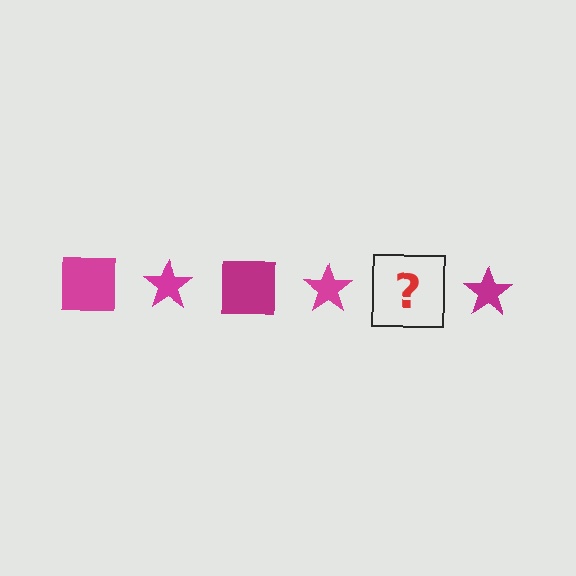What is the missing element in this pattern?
The missing element is a magenta square.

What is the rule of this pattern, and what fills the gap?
The rule is that the pattern cycles through square, star shapes in magenta. The gap should be filled with a magenta square.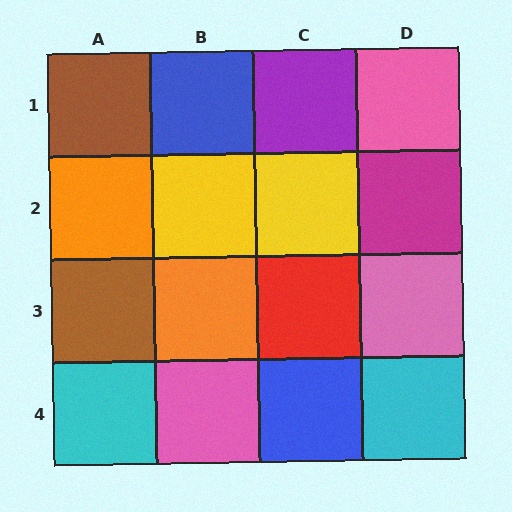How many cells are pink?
3 cells are pink.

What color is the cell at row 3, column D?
Pink.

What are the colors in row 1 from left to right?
Brown, blue, purple, pink.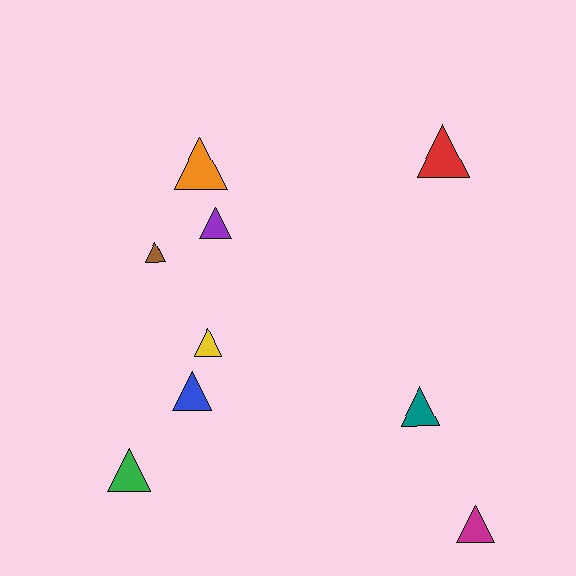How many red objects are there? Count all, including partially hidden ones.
There is 1 red object.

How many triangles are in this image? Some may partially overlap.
There are 9 triangles.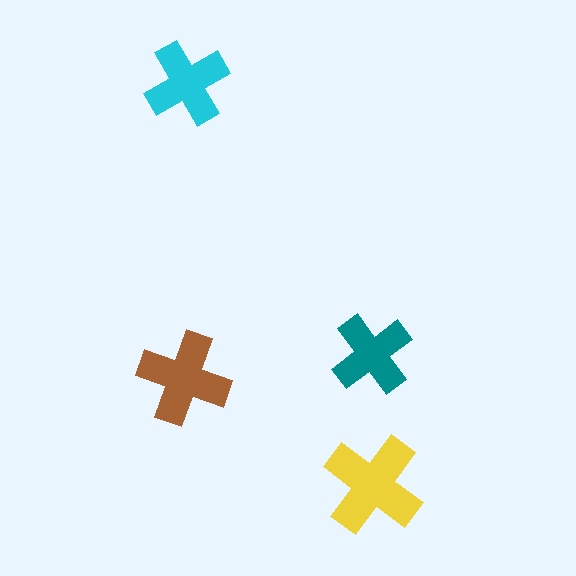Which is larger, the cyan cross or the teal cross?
The cyan one.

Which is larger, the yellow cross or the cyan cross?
The yellow one.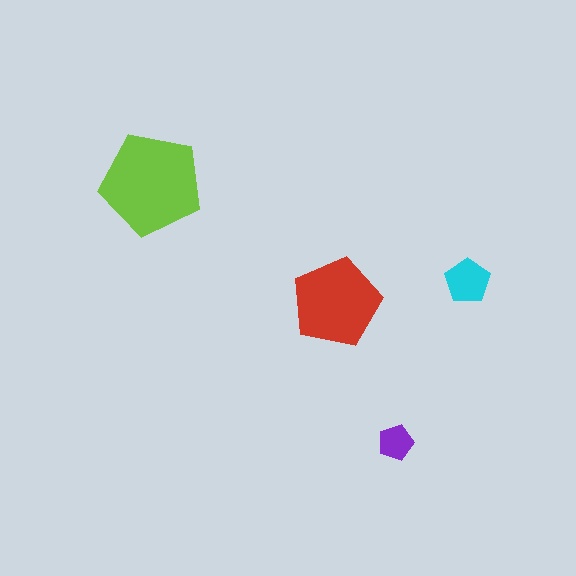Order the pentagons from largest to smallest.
the lime one, the red one, the cyan one, the purple one.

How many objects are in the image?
There are 4 objects in the image.